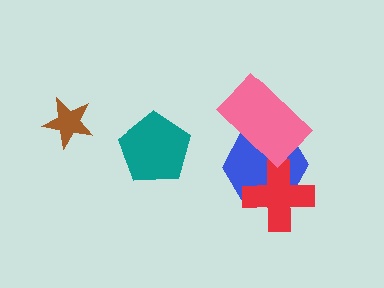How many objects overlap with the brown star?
0 objects overlap with the brown star.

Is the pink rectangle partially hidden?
No, no other shape covers it.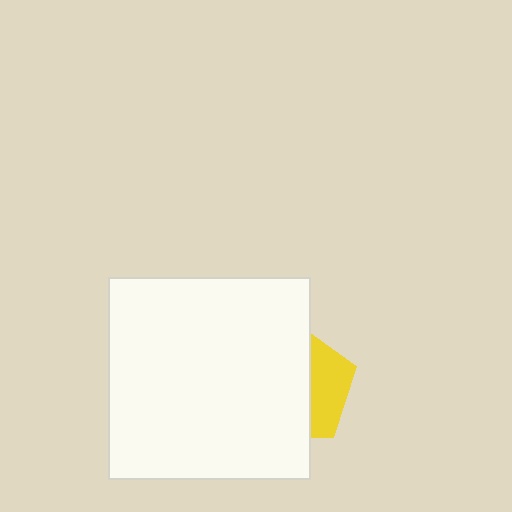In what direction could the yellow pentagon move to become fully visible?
The yellow pentagon could move right. That would shift it out from behind the white square entirely.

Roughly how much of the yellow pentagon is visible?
A small part of it is visible (roughly 32%).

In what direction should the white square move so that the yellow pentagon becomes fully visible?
The white square should move left. That is the shortest direction to clear the overlap and leave the yellow pentagon fully visible.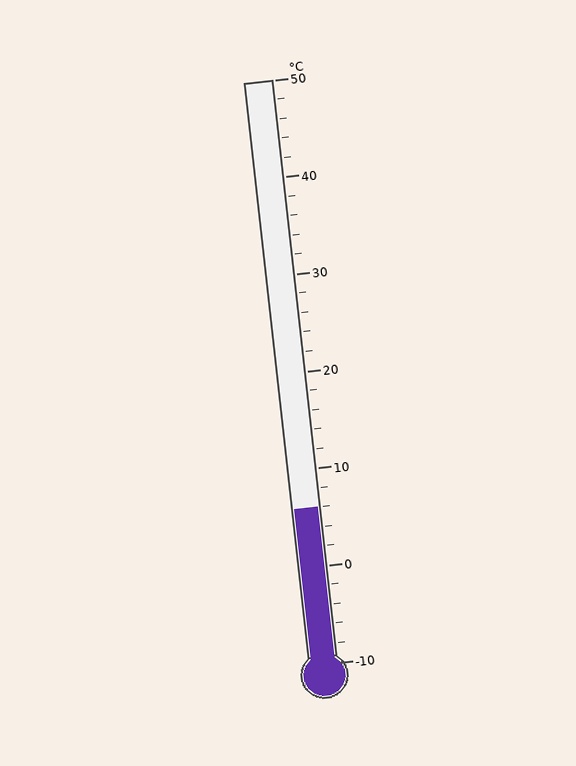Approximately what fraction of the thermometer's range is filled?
The thermometer is filled to approximately 25% of its range.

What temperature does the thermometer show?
The thermometer shows approximately 6°C.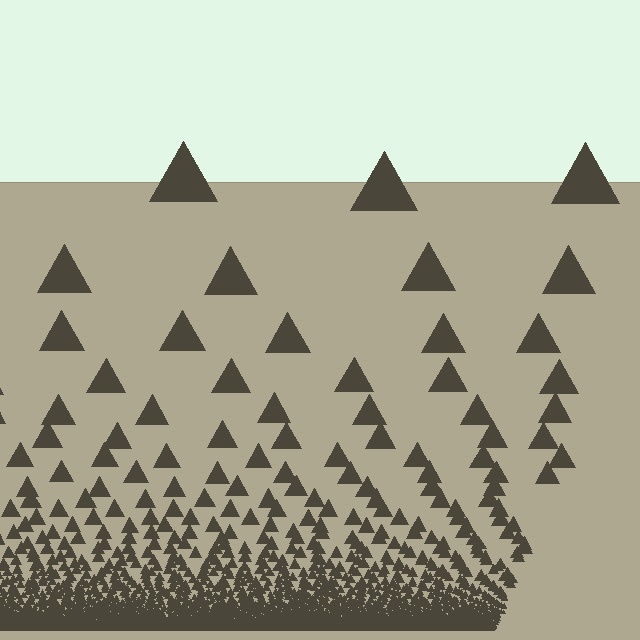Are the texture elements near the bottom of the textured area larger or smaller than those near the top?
Smaller. The gradient is inverted — elements near the bottom are smaller and denser.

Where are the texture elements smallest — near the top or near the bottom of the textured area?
Near the bottom.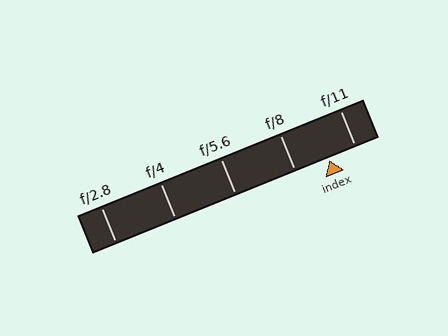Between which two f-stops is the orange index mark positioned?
The index mark is between f/8 and f/11.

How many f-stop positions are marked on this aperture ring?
There are 5 f-stop positions marked.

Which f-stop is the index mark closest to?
The index mark is closest to f/11.